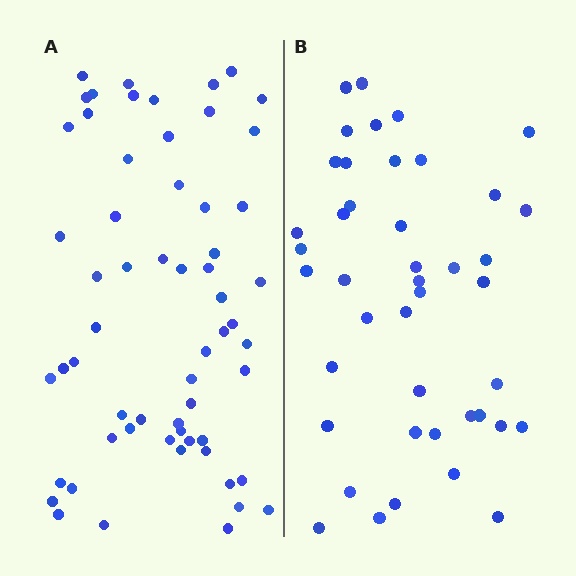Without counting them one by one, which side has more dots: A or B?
Region A (the left region) has more dots.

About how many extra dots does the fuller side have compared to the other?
Region A has approximately 15 more dots than region B.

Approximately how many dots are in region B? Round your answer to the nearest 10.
About 40 dots. (The exact count is 43, which rounds to 40.)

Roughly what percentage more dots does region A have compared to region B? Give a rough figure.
About 40% more.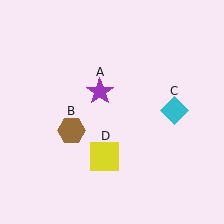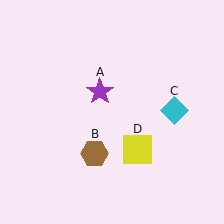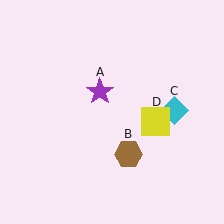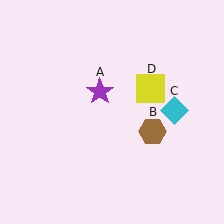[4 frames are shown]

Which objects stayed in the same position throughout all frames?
Purple star (object A) and cyan diamond (object C) remained stationary.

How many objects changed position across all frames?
2 objects changed position: brown hexagon (object B), yellow square (object D).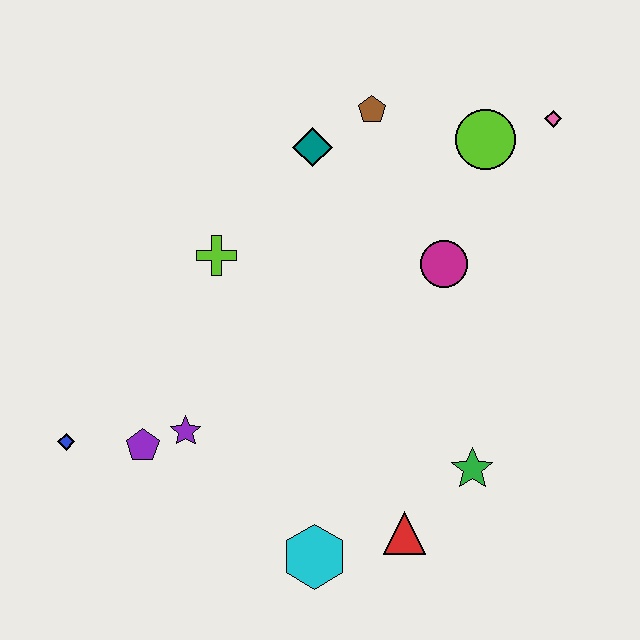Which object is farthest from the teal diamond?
The cyan hexagon is farthest from the teal diamond.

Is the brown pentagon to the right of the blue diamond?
Yes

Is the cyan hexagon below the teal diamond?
Yes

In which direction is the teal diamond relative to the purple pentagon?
The teal diamond is above the purple pentagon.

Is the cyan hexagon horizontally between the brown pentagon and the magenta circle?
No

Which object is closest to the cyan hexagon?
The red triangle is closest to the cyan hexagon.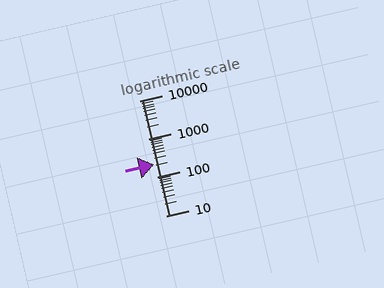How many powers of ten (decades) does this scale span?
The scale spans 3 decades, from 10 to 10000.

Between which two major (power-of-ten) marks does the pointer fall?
The pointer is between 100 and 1000.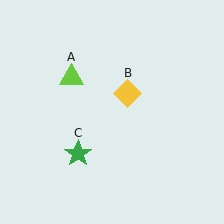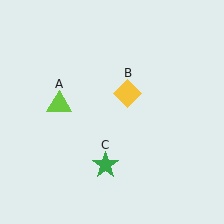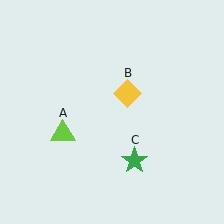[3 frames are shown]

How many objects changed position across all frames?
2 objects changed position: lime triangle (object A), green star (object C).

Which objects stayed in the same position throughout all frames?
Yellow diamond (object B) remained stationary.